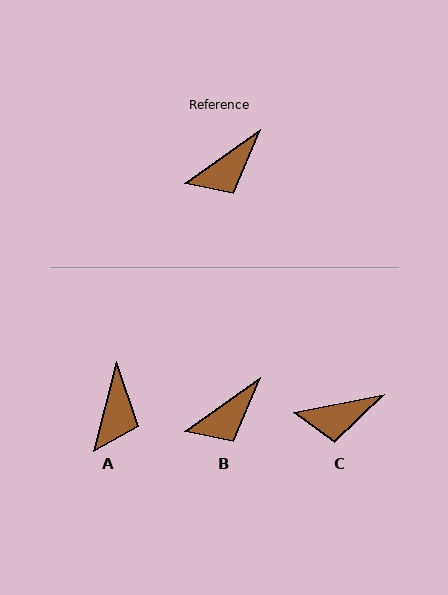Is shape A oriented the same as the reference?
No, it is off by about 40 degrees.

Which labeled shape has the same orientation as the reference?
B.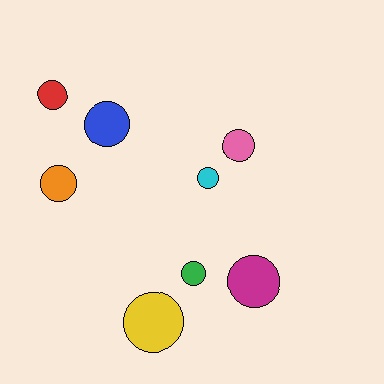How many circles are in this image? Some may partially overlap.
There are 8 circles.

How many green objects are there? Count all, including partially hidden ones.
There is 1 green object.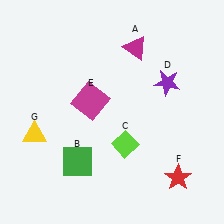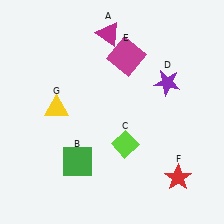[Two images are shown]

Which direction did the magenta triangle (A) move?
The magenta triangle (A) moved left.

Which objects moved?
The objects that moved are: the magenta triangle (A), the magenta square (E), the yellow triangle (G).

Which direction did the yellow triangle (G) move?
The yellow triangle (G) moved up.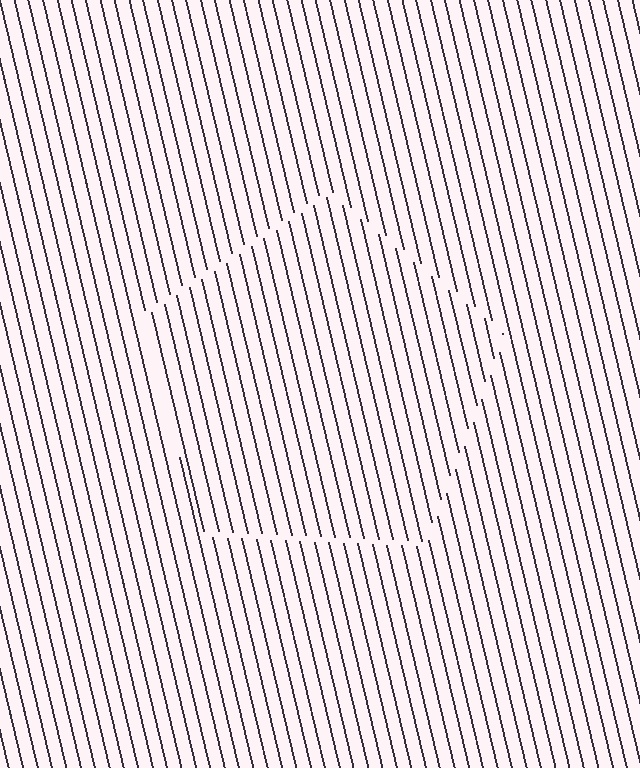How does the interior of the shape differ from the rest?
The interior of the shape contains the same grating, shifted by half a period — the contour is defined by the phase discontinuity where line-ends from the inner and outer gratings abut.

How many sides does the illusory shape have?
5 sides — the line-ends trace a pentagon.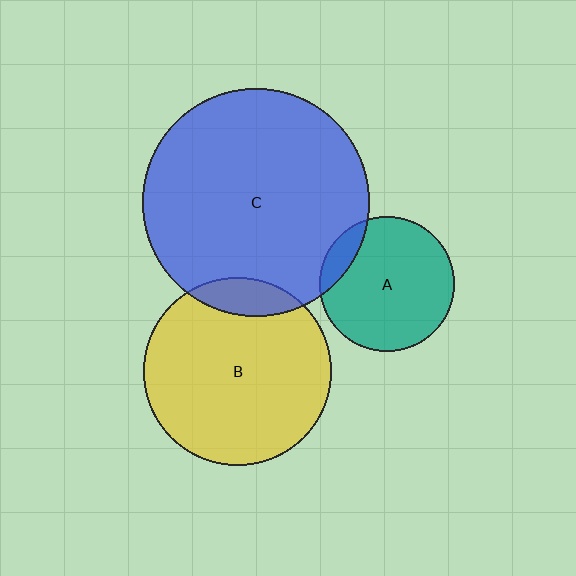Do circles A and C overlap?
Yes.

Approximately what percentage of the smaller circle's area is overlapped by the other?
Approximately 10%.